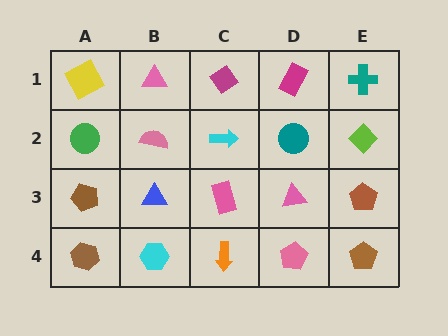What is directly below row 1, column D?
A teal circle.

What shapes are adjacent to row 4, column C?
A pink rectangle (row 3, column C), a cyan hexagon (row 4, column B), a pink pentagon (row 4, column D).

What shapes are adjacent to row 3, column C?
A cyan arrow (row 2, column C), an orange arrow (row 4, column C), a blue triangle (row 3, column B), a pink triangle (row 3, column D).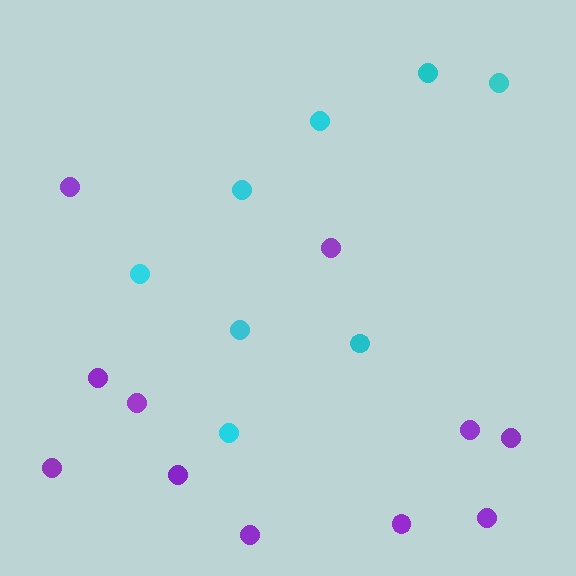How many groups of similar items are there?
There are 2 groups: one group of cyan circles (8) and one group of purple circles (11).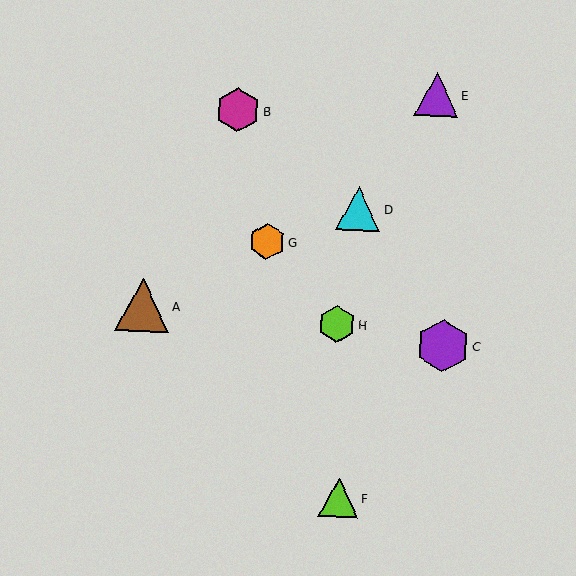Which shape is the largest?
The brown triangle (labeled A) is the largest.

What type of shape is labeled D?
Shape D is a cyan triangle.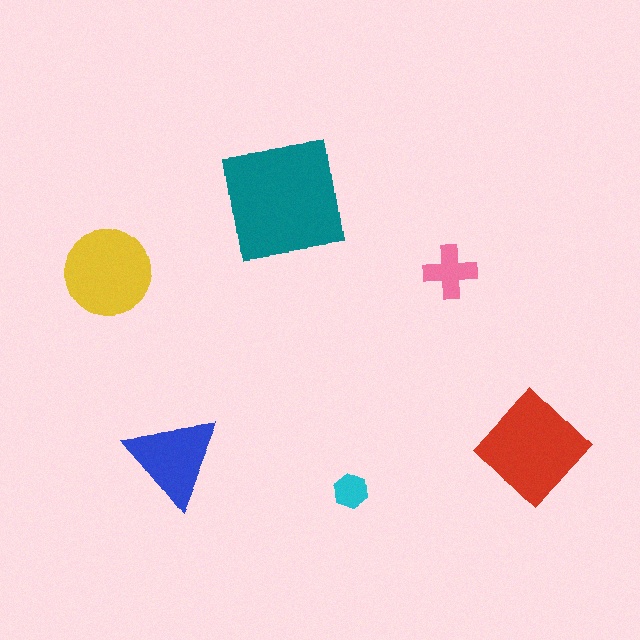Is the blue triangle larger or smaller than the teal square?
Smaller.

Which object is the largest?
The teal square.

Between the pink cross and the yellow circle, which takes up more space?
The yellow circle.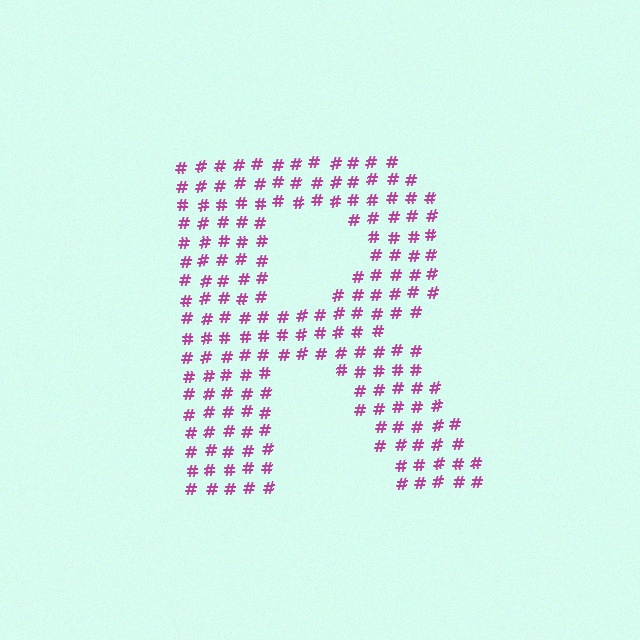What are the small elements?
The small elements are hash symbols.